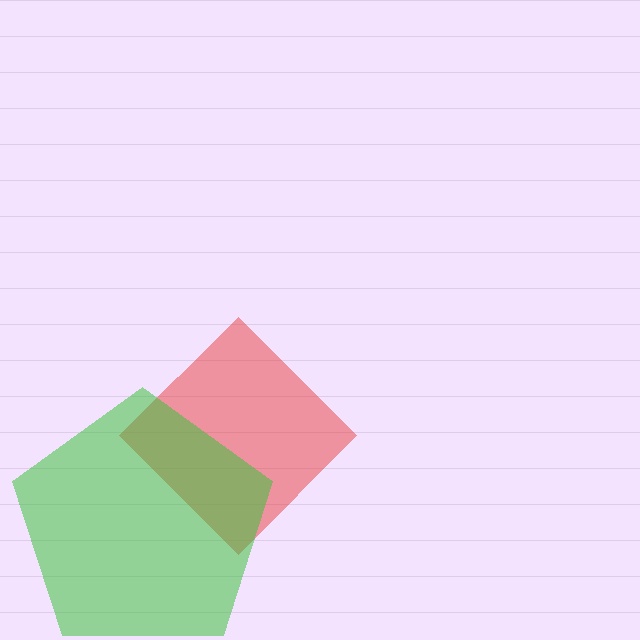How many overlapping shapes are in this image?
There are 2 overlapping shapes in the image.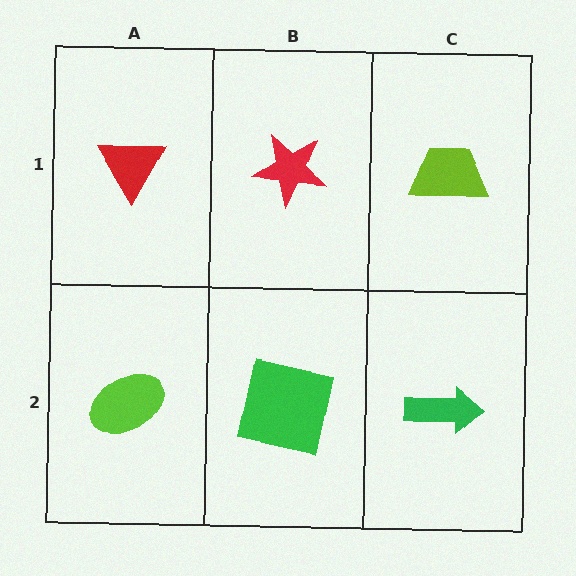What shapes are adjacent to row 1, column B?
A green square (row 2, column B), a red triangle (row 1, column A), a lime trapezoid (row 1, column C).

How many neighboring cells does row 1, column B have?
3.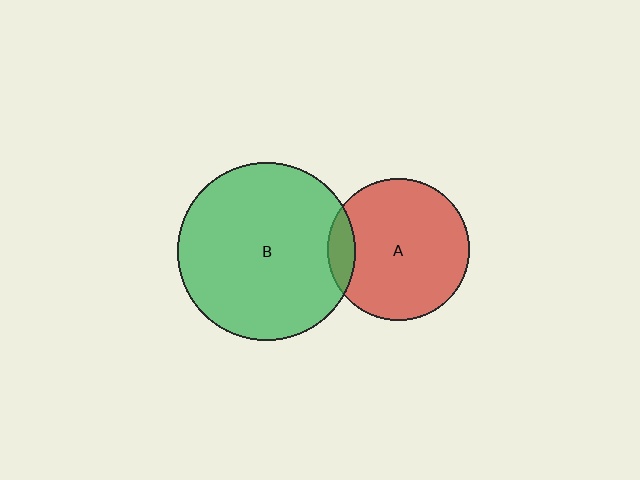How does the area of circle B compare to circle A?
Approximately 1.6 times.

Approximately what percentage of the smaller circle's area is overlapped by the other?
Approximately 10%.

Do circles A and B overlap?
Yes.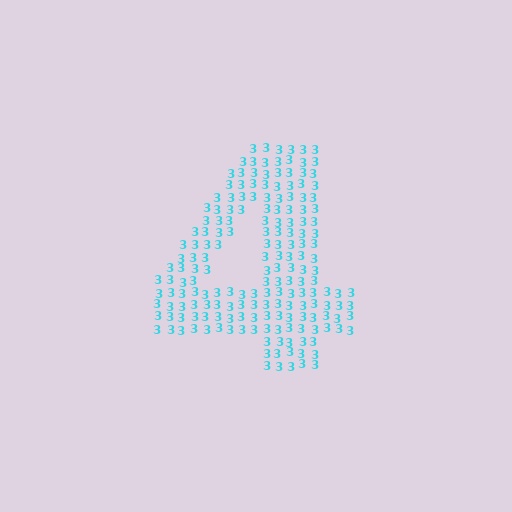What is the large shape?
The large shape is the digit 4.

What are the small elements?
The small elements are digit 3's.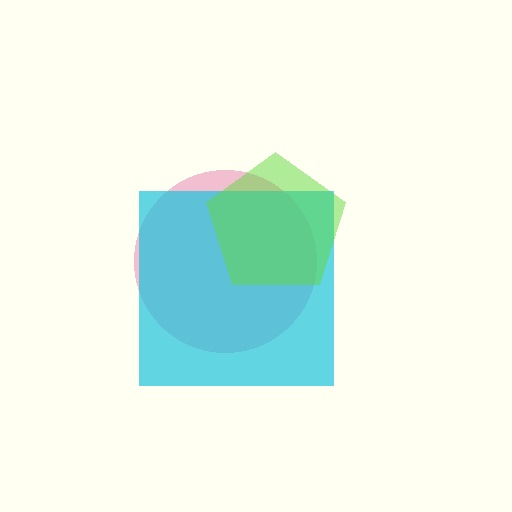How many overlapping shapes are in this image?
There are 3 overlapping shapes in the image.